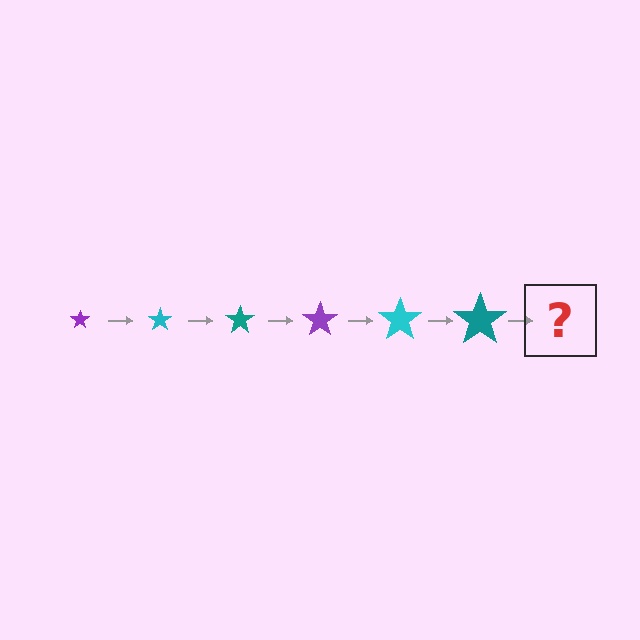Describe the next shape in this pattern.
It should be a purple star, larger than the previous one.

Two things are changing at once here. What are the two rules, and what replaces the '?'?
The two rules are that the star grows larger each step and the color cycles through purple, cyan, and teal. The '?' should be a purple star, larger than the previous one.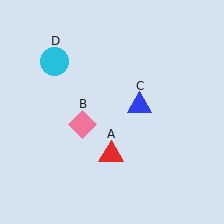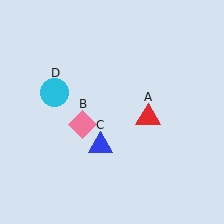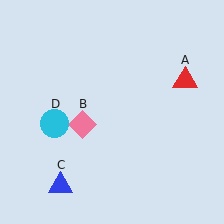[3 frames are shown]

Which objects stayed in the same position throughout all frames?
Pink diamond (object B) remained stationary.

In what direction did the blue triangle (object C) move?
The blue triangle (object C) moved down and to the left.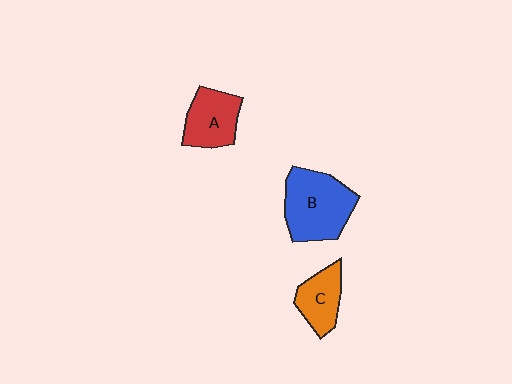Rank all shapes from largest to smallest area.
From largest to smallest: B (blue), A (red), C (orange).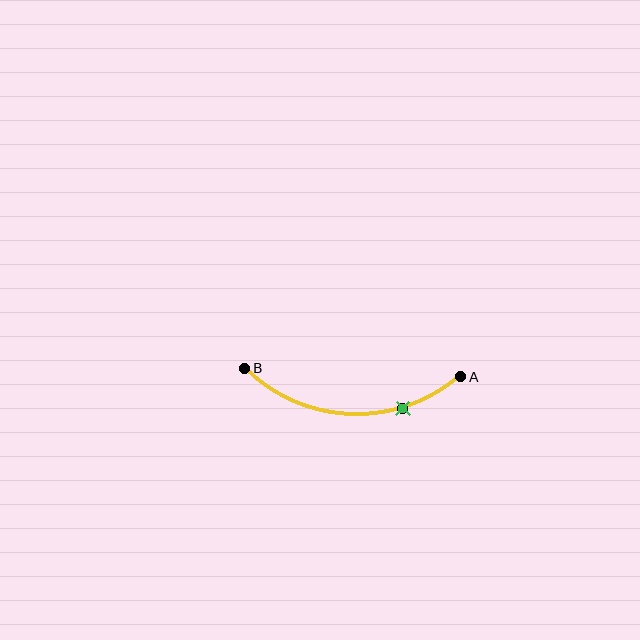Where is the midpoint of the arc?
The arc midpoint is the point on the curve farthest from the straight line joining A and B. It sits below that line.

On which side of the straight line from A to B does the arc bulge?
The arc bulges below the straight line connecting A and B.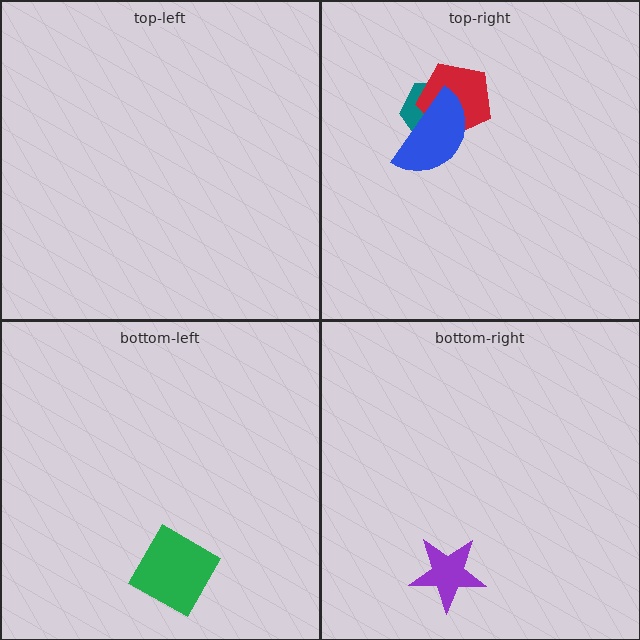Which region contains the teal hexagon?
The top-right region.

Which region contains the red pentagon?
The top-right region.